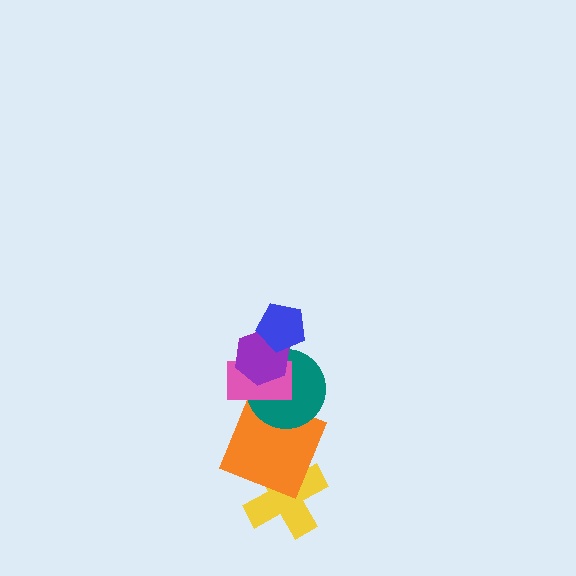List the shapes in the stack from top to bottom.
From top to bottom: the blue pentagon, the purple hexagon, the pink rectangle, the teal circle, the orange square, the yellow cross.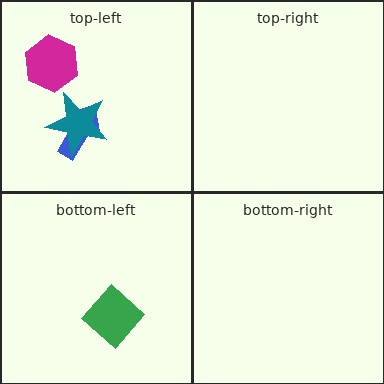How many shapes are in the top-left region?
3.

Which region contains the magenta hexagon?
The top-left region.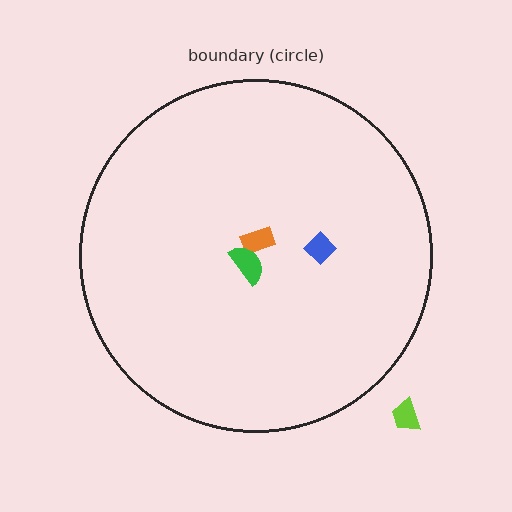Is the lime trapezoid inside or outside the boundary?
Outside.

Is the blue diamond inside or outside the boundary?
Inside.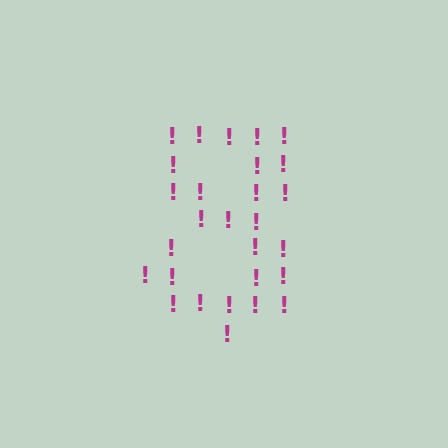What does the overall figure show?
The overall figure shows the digit 8.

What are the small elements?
The small elements are exclamation marks.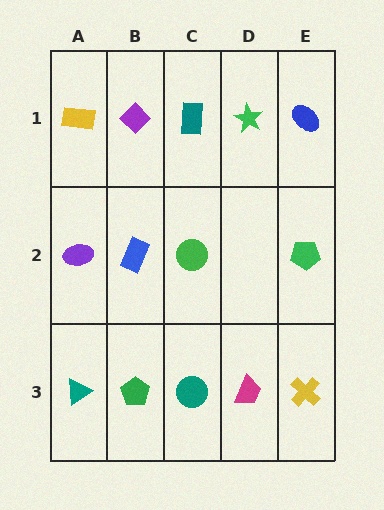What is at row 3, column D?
A magenta trapezoid.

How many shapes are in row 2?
4 shapes.